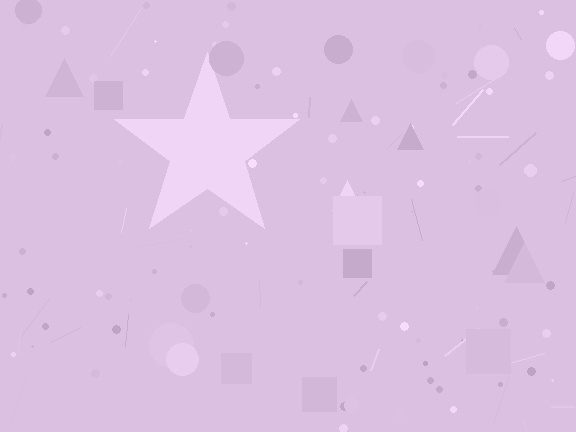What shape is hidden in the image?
A star is hidden in the image.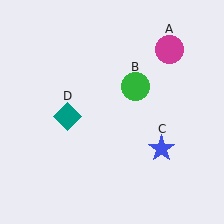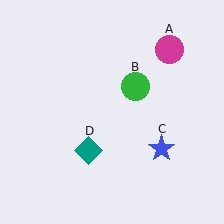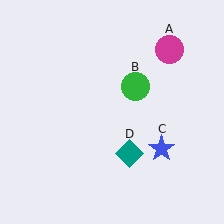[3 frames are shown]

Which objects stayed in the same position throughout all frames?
Magenta circle (object A) and green circle (object B) and blue star (object C) remained stationary.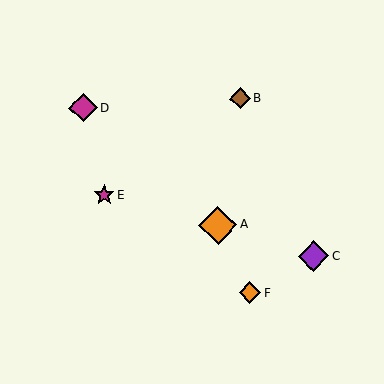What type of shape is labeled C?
Shape C is a purple diamond.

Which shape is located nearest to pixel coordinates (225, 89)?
The brown diamond (labeled B) at (240, 98) is nearest to that location.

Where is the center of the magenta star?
The center of the magenta star is at (104, 195).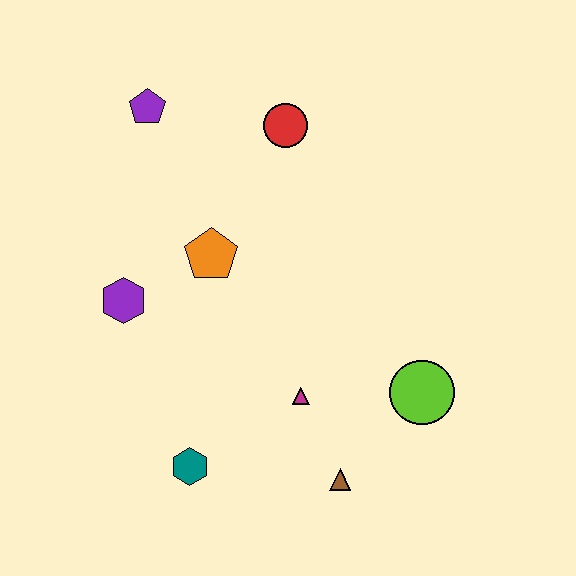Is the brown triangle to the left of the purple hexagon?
No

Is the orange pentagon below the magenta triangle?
No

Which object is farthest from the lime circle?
The purple pentagon is farthest from the lime circle.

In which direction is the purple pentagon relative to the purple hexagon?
The purple pentagon is above the purple hexagon.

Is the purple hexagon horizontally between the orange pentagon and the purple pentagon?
No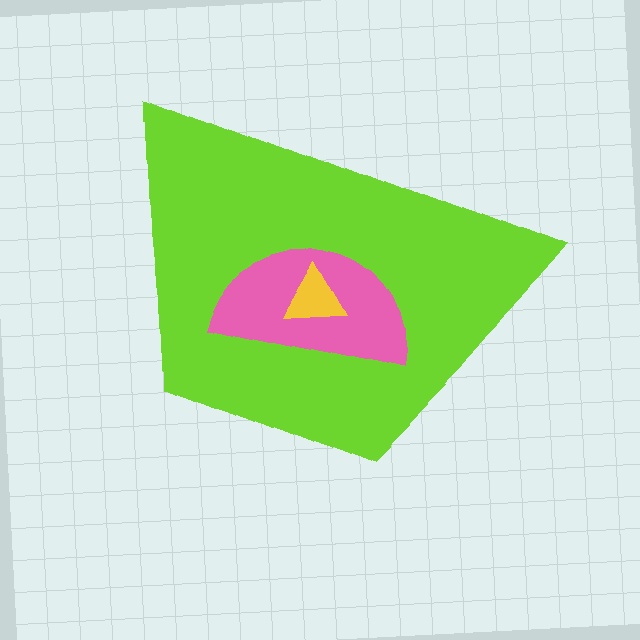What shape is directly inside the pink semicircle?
The yellow triangle.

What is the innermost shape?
The yellow triangle.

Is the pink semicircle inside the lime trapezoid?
Yes.